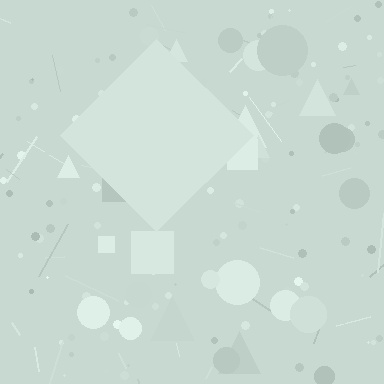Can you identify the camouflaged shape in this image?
The camouflaged shape is a diamond.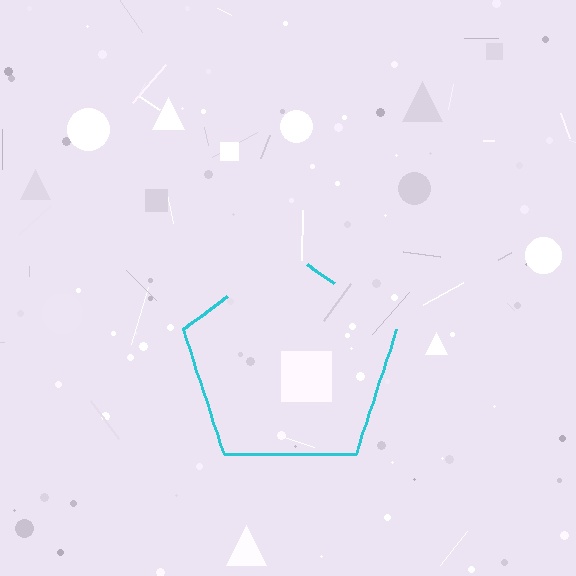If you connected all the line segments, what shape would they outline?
They would outline a pentagon.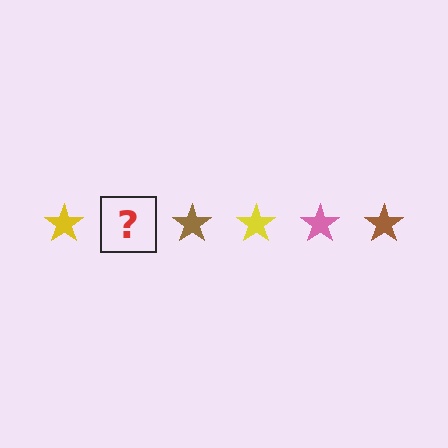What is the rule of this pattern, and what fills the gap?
The rule is that the pattern cycles through yellow, pink, brown stars. The gap should be filled with a pink star.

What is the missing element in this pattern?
The missing element is a pink star.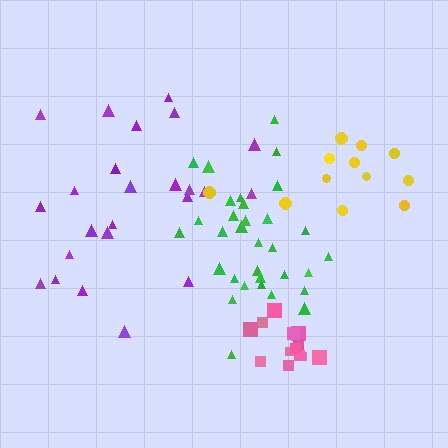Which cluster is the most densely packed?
Pink.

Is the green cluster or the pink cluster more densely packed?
Pink.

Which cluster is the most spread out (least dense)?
Yellow.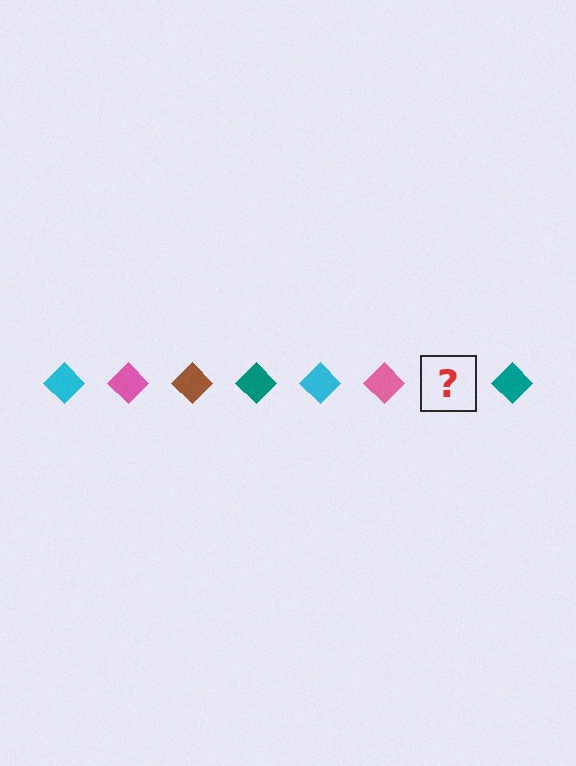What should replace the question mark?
The question mark should be replaced with a brown diamond.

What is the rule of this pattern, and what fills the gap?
The rule is that the pattern cycles through cyan, pink, brown, teal diamonds. The gap should be filled with a brown diamond.